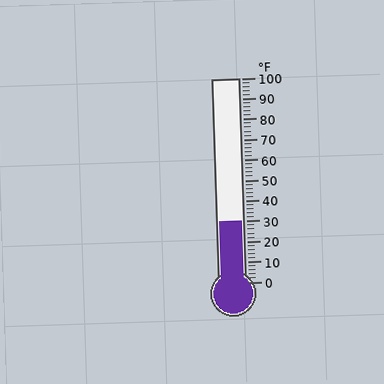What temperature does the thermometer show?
The thermometer shows approximately 30°F.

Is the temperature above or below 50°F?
The temperature is below 50°F.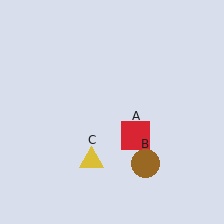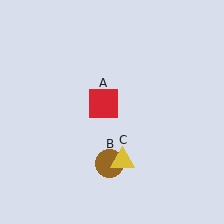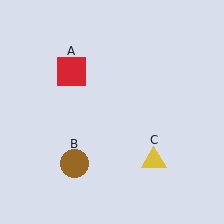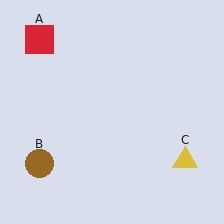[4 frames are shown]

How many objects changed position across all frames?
3 objects changed position: red square (object A), brown circle (object B), yellow triangle (object C).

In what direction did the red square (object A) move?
The red square (object A) moved up and to the left.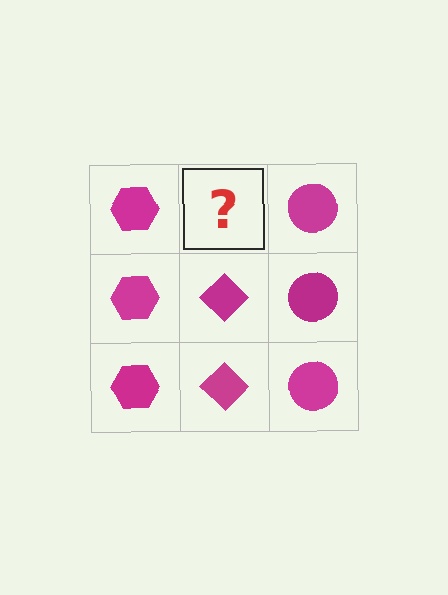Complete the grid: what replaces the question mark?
The question mark should be replaced with a magenta diamond.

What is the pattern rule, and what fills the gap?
The rule is that each column has a consistent shape. The gap should be filled with a magenta diamond.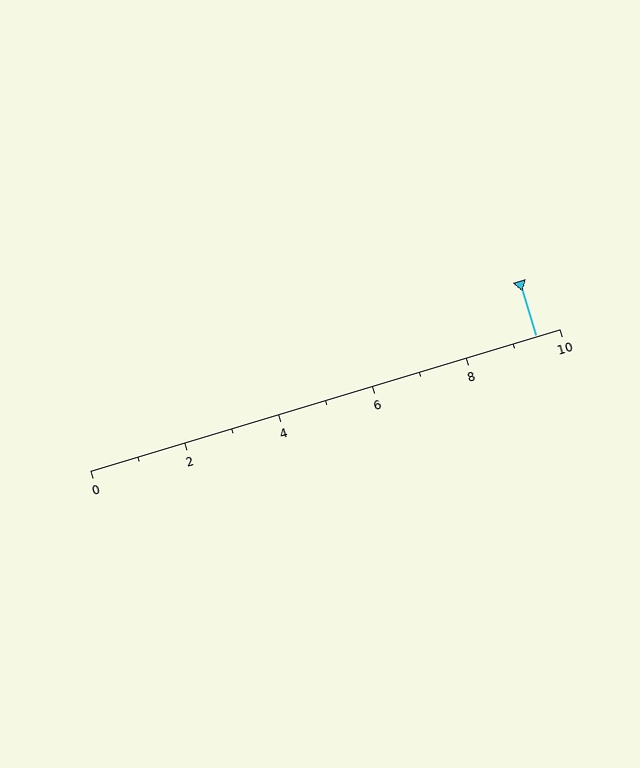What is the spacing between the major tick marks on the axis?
The major ticks are spaced 2 apart.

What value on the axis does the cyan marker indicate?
The marker indicates approximately 9.5.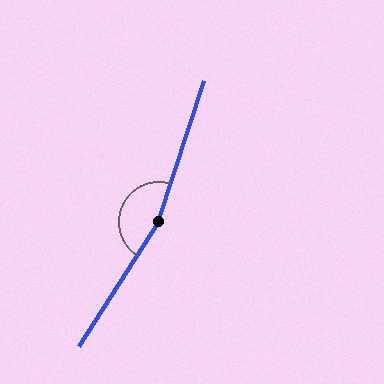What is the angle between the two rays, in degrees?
Approximately 165 degrees.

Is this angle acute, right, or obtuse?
It is obtuse.